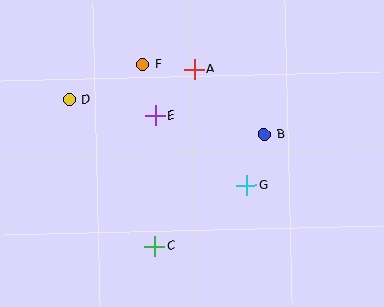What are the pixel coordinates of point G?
Point G is at (247, 186).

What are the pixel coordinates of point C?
Point C is at (155, 246).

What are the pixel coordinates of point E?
Point E is at (155, 116).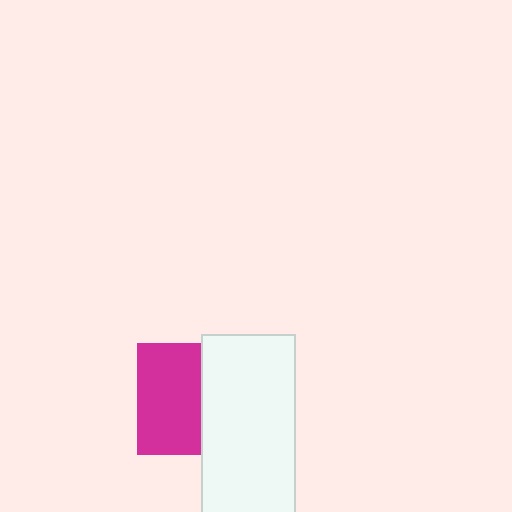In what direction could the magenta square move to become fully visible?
The magenta square could move left. That would shift it out from behind the white rectangle entirely.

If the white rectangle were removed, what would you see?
You would see the complete magenta square.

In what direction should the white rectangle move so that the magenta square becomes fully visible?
The white rectangle should move right. That is the shortest direction to clear the overlap and leave the magenta square fully visible.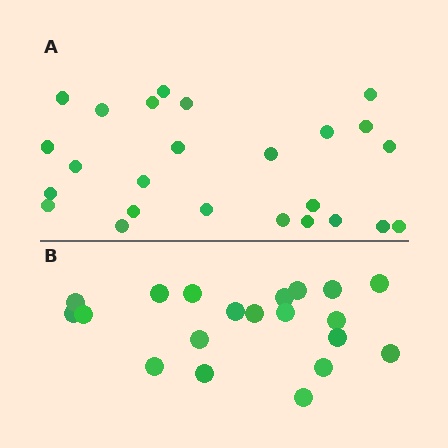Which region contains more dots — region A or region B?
Region A (the top region) has more dots.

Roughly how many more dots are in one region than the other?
Region A has about 5 more dots than region B.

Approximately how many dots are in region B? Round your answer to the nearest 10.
About 20 dots.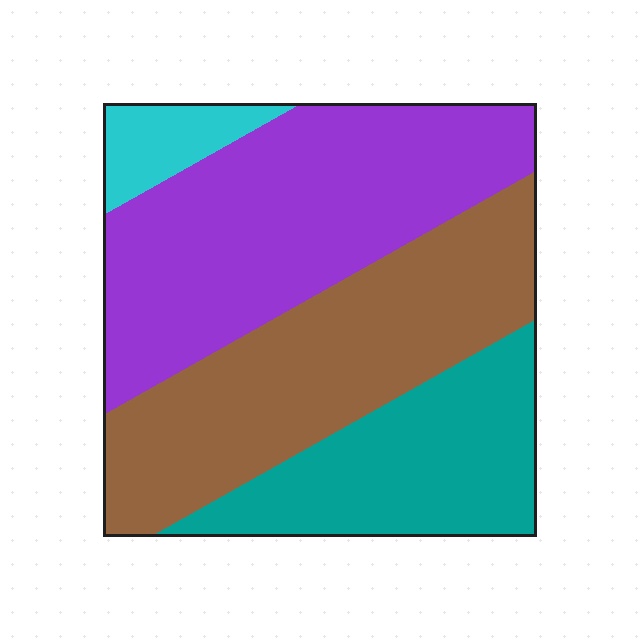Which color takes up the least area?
Cyan, at roughly 5%.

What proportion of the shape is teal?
Teal covers 22% of the shape.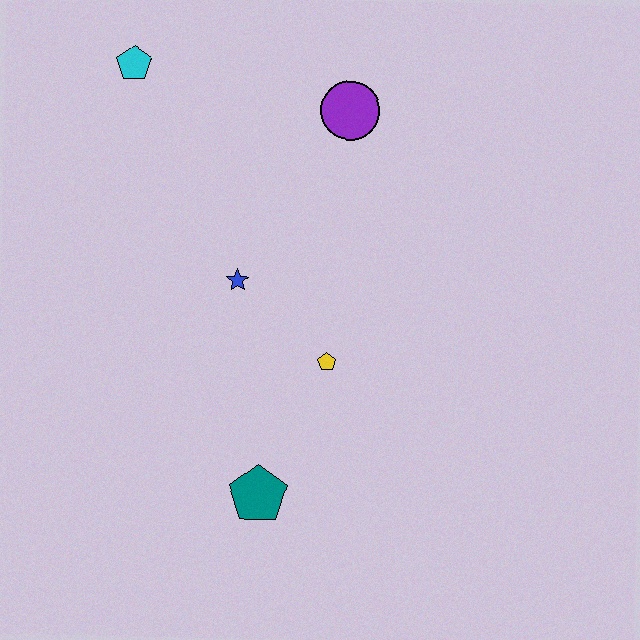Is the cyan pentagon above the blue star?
Yes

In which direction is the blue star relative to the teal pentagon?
The blue star is above the teal pentagon.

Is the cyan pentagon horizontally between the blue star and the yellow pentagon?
No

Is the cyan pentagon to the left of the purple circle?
Yes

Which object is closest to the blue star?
The yellow pentagon is closest to the blue star.